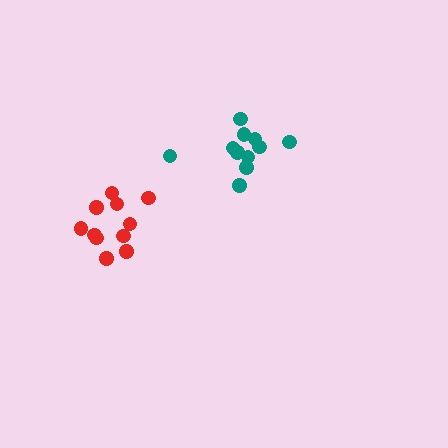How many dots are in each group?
Group 1: 11 dots, Group 2: 11 dots (22 total).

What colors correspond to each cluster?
The clusters are colored: teal, red.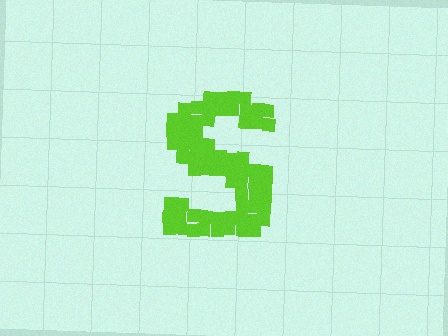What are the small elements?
The small elements are squares.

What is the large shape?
The large shape is the letter S.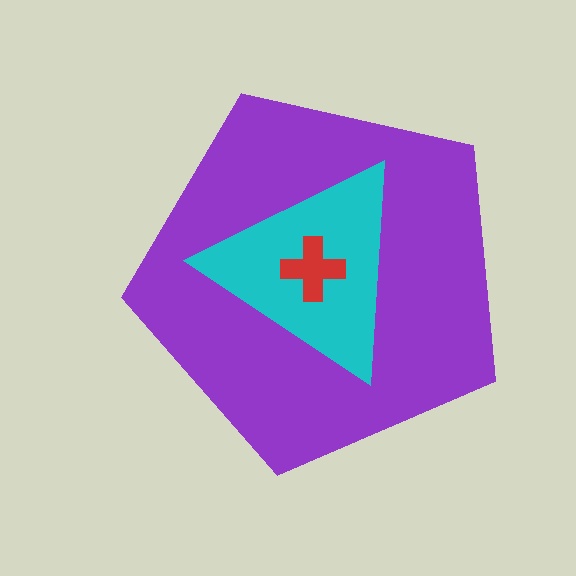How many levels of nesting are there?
3.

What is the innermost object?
The red cross.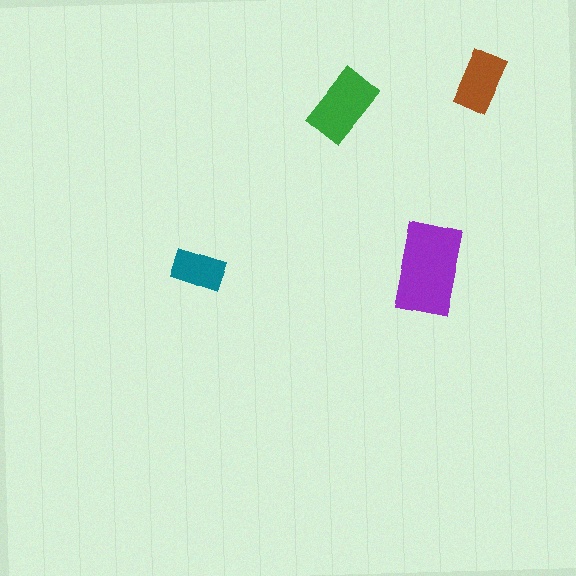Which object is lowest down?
The purple rectangle is bottommost.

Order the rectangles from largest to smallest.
the purple one, the green one, the brown one, the teal one.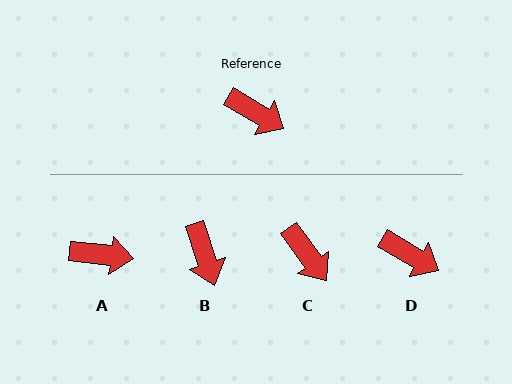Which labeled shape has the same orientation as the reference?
D.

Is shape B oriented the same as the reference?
No, it is off by about 41 degrees.